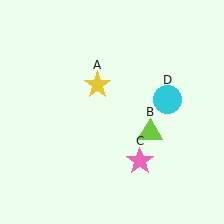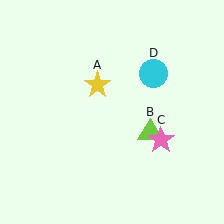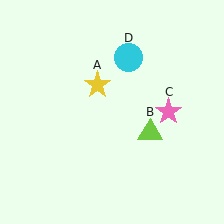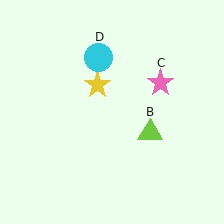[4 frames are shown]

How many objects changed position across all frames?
2 objects changed position: pink star (object C), cyan circle (object D).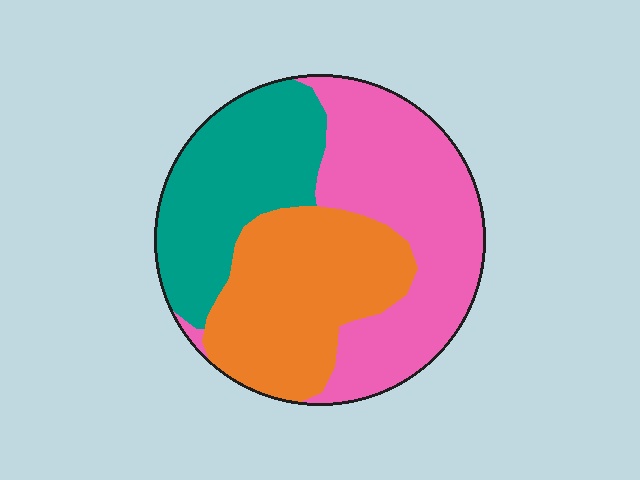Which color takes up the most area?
Pink, at roughly 40%.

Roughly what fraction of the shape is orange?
Orange takes up between a quarter and a half of the shape.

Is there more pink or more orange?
Pink.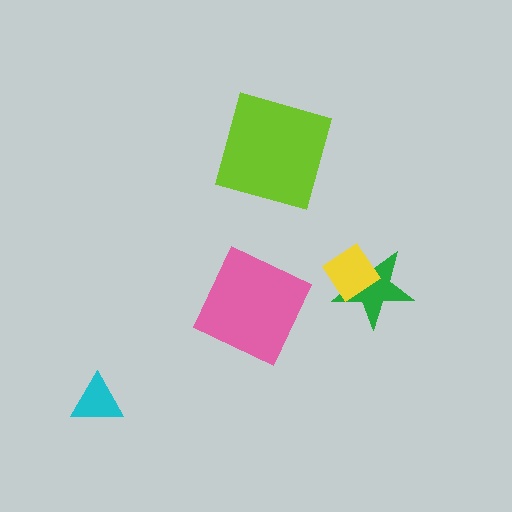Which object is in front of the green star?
The yellow diamond is in front of the green star.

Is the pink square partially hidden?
No, no other shape covers it.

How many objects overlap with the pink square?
0 objects overlap with the pink square.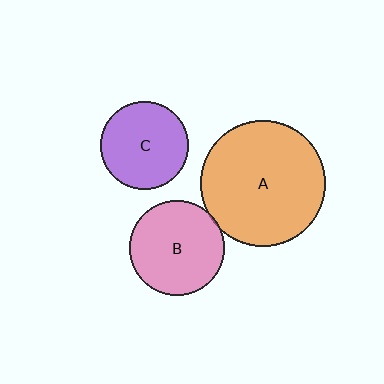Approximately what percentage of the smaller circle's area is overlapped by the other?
Approximately 5%.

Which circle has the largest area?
Circle A (orange).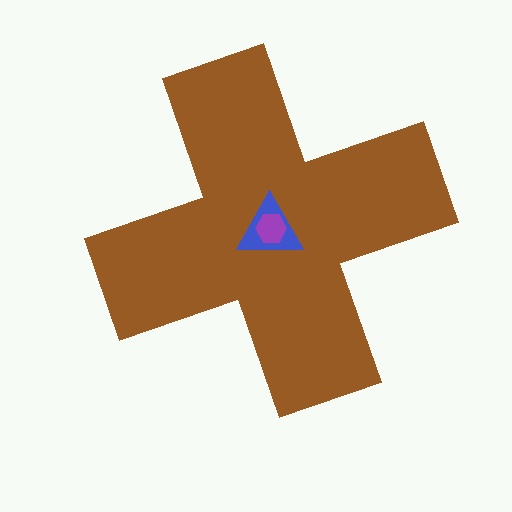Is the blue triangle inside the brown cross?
Yes.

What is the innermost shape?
The purple hexagon.